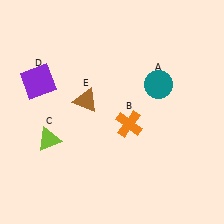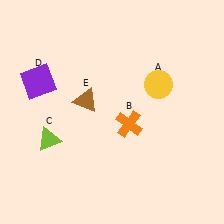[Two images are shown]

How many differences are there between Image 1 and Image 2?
There is 1 difference between the two images.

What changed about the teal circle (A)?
In Image 1, A is teal. In Image 2, it changed to yellow.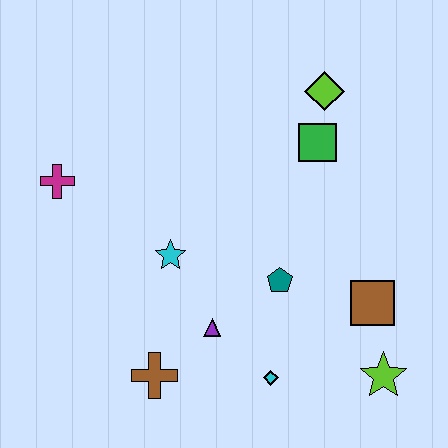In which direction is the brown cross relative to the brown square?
The brown cross is to the left of the brown square.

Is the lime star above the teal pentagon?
No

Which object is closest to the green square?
The lime diamond is closest to the green square.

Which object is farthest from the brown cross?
The lime diamond is farthest from the brown cross.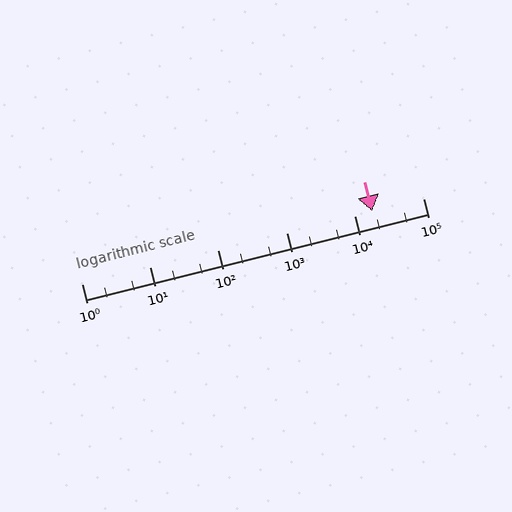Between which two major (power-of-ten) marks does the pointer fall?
The pointer is between 10000 and 100000.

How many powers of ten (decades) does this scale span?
The scale spans 5 decades, from 1 to 100000.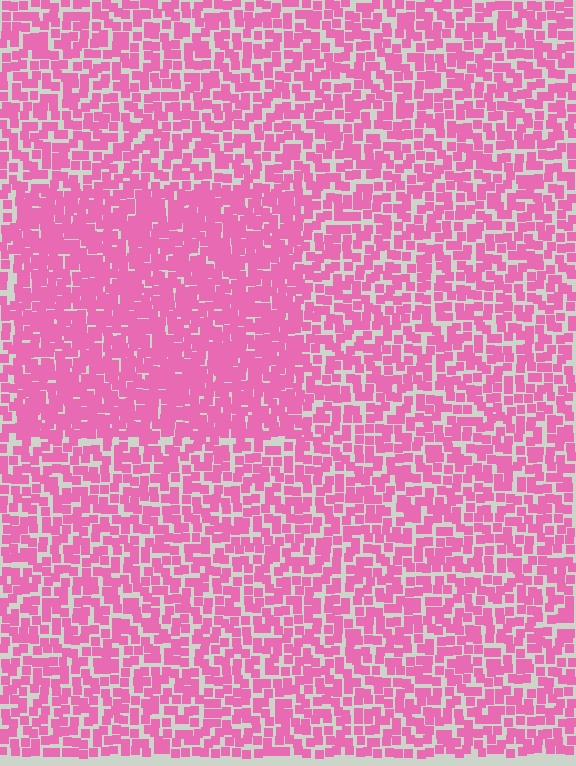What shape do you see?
I see a rectangle.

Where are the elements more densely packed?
The elements are more densely packed inside the rectangle boundary.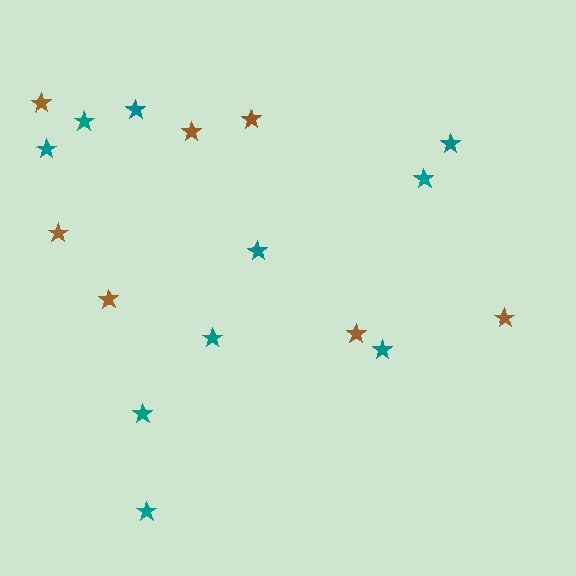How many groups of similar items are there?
There are 2 groups: one group of teal stars (10) and one group of brown stars (7).